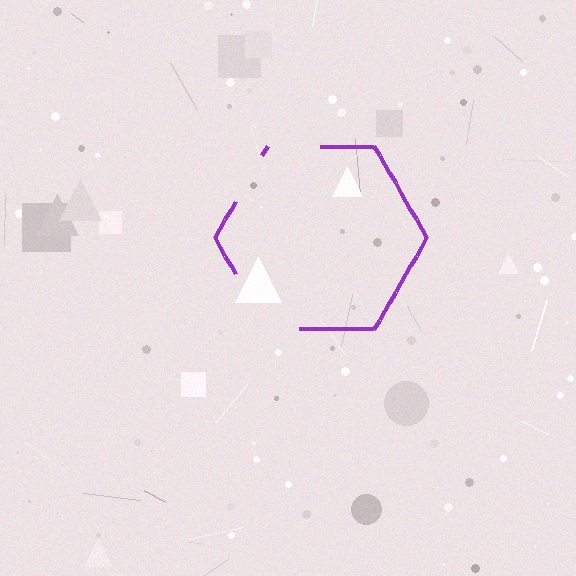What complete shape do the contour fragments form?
The contour fragments form a hexagon.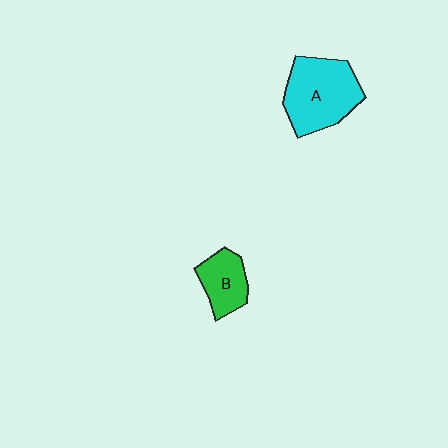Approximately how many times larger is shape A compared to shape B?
Approximately 1.9 times.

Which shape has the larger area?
Shape A (cyan).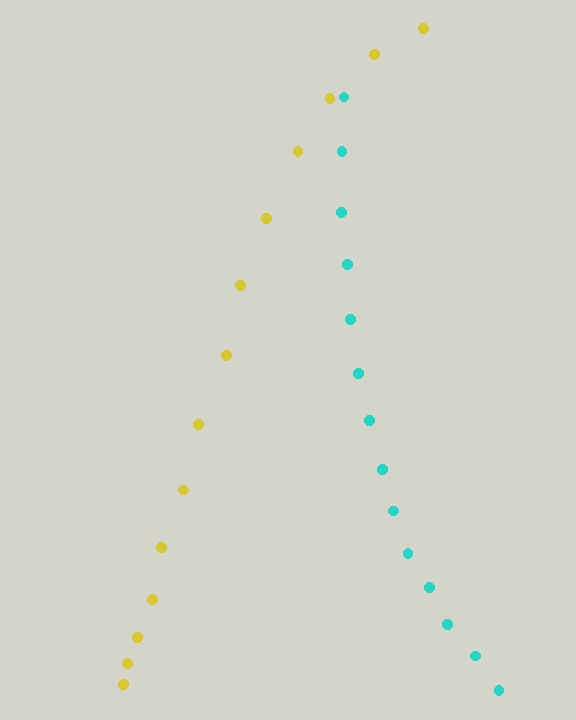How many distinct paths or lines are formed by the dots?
There are 2 distinct paths.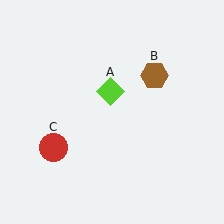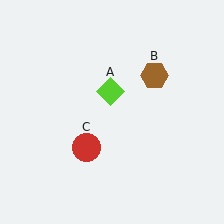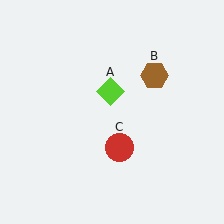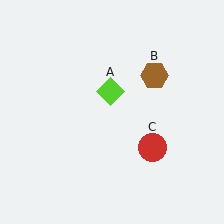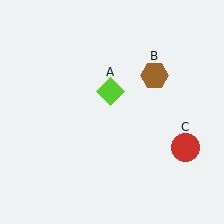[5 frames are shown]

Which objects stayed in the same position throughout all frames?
Lime diamond (object A) and brown hexagon (object B) remained stationary.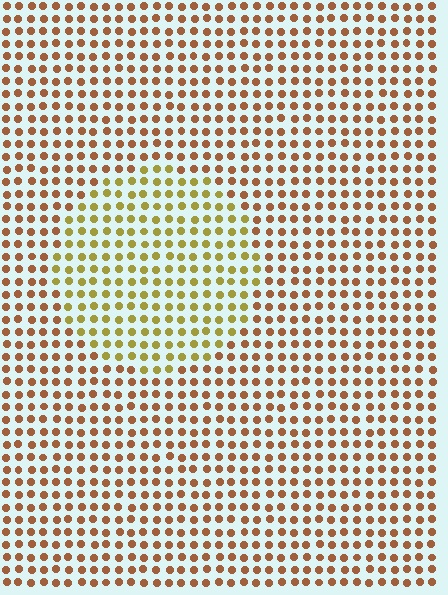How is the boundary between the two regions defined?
The boundary is defined purely by a slight shift in hue (about 36 degrees). Spacing, size, and orientation are identical on both sides.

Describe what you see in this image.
The image is filled with small brown elements in a uniform arrangement. A circle-shaped region is visible where the elements are tinted to a slightly different hue, forming a subtle color boundary.